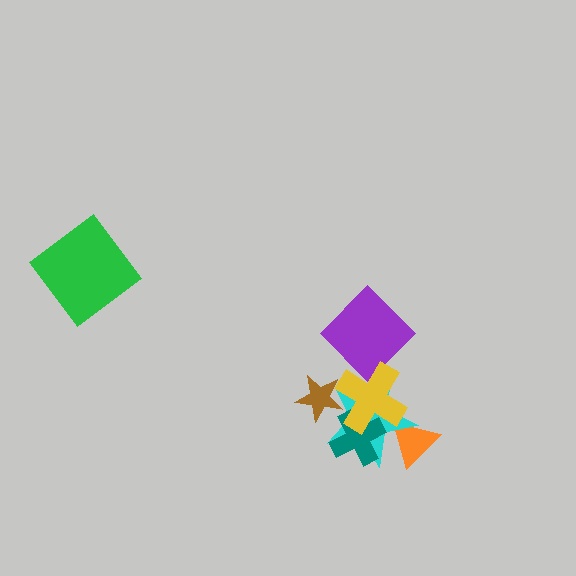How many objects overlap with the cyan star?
5 objects overlap with the cyan star.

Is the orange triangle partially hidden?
Yes, it is partially covered by another shape.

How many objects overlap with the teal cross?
2 objects overlap with the teal cross.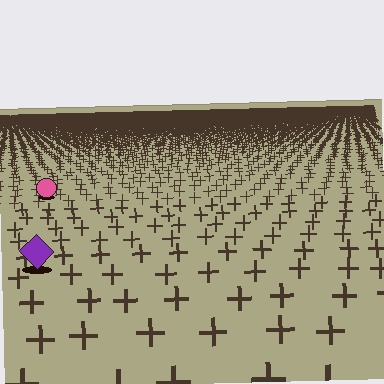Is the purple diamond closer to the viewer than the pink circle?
Yes. The purple diamond is closer — you can tell from the texture gradient: the ground texture is coarser near it.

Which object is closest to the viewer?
The purple diamond is closest. The texture marks near it are larger and more spread out.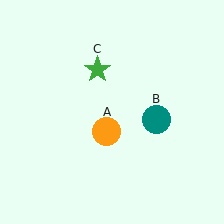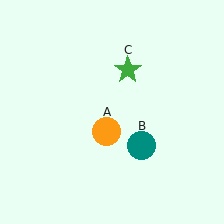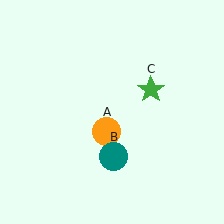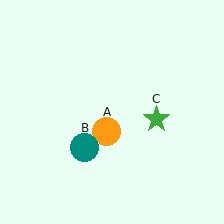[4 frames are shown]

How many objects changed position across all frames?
2 objects changed position: teal circle (object B), green star (object C).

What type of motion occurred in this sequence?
The teal circle (object B), green star (object C) rotated clockwise around the center of the scene.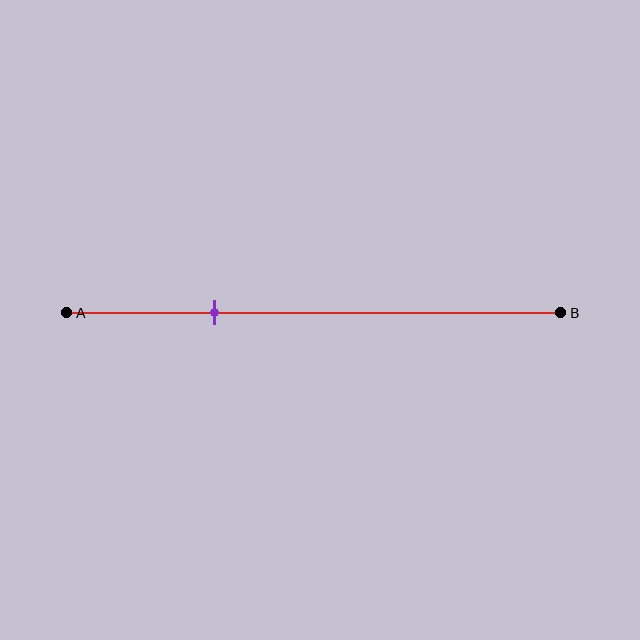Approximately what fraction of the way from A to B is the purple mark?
The purple mark is approximately 30% of the way from A to B.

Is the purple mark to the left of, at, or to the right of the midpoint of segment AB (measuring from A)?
The purple mark is to the left of the midpoint of segment AB.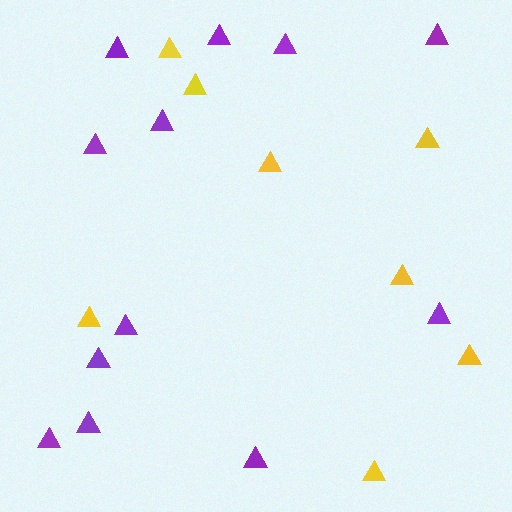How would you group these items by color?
There are 2 groups: one group of yellow triangles (8) and one group of purple triangles (12).